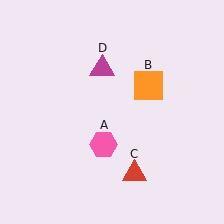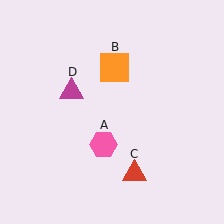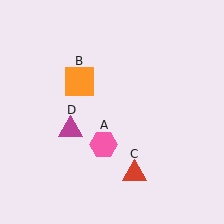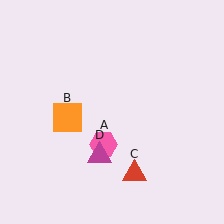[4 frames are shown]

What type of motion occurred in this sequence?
The orange square (object B), magenta triangle (object D) rotated counterclockwise around the center of the scene.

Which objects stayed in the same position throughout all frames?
Pink hexagon (object A) and red triangle (object C) remained stationary.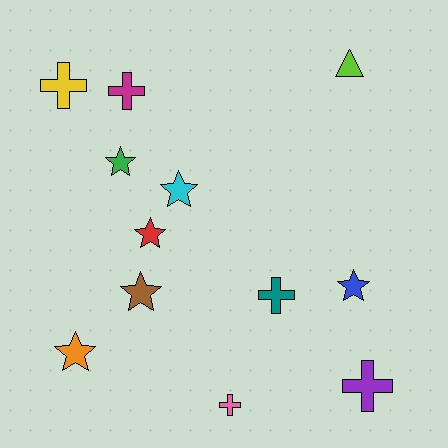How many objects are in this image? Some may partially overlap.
There are 12 objects.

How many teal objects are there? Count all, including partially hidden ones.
There is 1 teal object.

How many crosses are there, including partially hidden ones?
There are 5 crosses.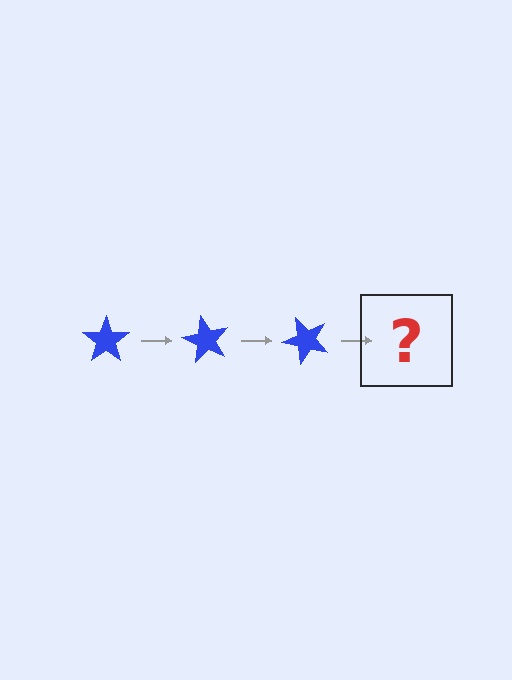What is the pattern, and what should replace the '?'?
The pattern is that the star rotates 60 degrees each step. The '?' should be a blue star rotated 180 degrees.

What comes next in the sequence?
The next element should be a blue star rotated 180 degrees.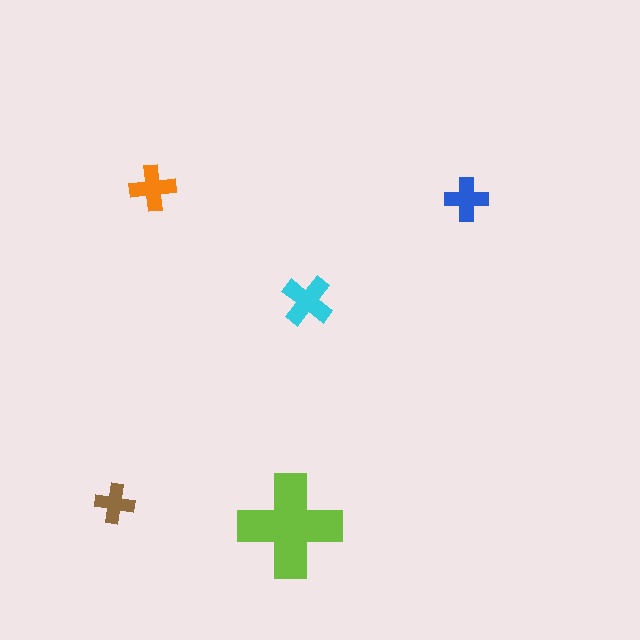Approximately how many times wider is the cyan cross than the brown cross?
About 1.5 times wider.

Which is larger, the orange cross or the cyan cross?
The cyan one.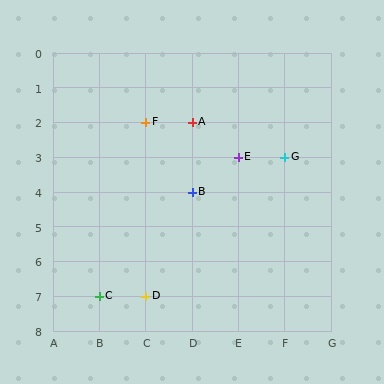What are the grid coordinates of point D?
Point D is at grid coordinates (C, 7).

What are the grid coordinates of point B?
Point B is at grid coordinates (D, 4).